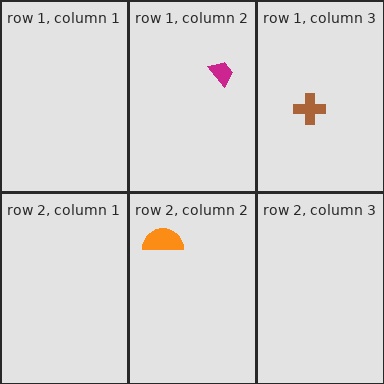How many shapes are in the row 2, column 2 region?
1.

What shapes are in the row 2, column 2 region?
The orange semicircle.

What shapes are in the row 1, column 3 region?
The brown cross.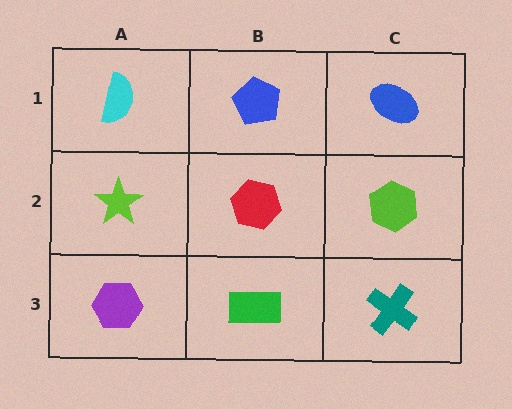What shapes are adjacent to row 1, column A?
A lime star (row 2, column A), a blue pentagon (row 1, column B).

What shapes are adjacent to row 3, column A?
A lime star (row 2, column A), a green rectangle (row 3, column B).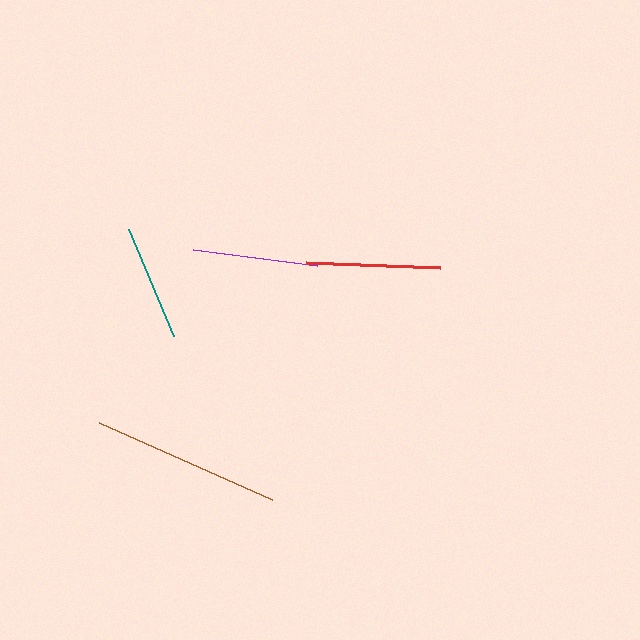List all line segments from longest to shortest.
From longest to shortest: brown, red, purple, teal.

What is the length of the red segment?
The red segment is approximately 134 pixels long.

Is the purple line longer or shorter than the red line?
The red line is longer than the purple line.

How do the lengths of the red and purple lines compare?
The red and purple lines are approximately the same length.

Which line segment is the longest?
The brown line is the longest at approximately 189 pixels.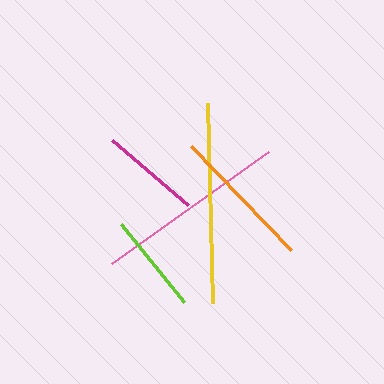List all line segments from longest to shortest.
From longest to shortest: yellow, pink, orange, magenta, lime.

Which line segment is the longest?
The yellow line is the longest at approximately 200 pixels.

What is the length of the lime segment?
The lime segment is approximately 101 pixels long.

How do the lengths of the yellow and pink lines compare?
The yellow and pink lines are approximately the same length.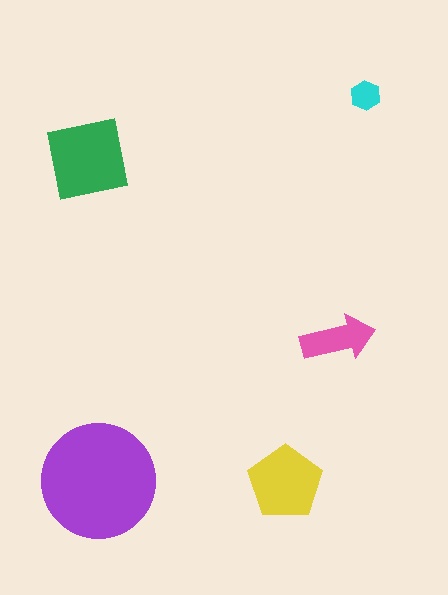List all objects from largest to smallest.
The purple circle, the green square, the yellow pentagon, the pink arrow, the cyan hexagon.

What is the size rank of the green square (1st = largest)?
2nd.